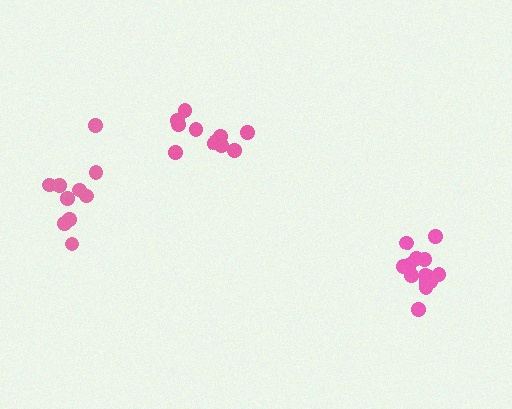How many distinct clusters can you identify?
There are 3 distinct clusters.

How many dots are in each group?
Group 1: 10 dots, Group 2: 14 dots, Group 3: 10 dots (34 total).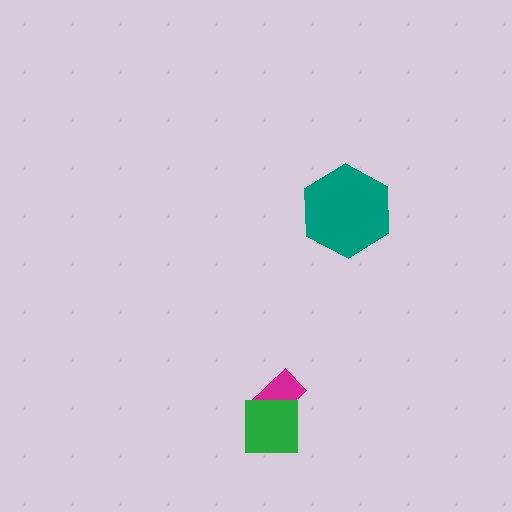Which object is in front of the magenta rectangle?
The green square is in front of the magenta rectangle.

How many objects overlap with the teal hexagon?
0 objects overlap with the teal hexagon.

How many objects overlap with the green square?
1 object overlaps with the green square.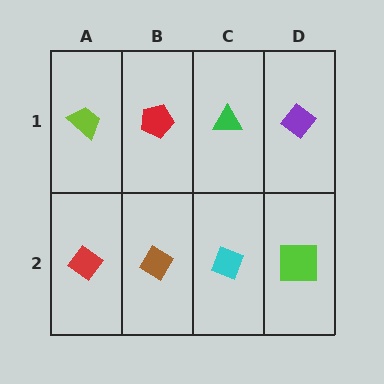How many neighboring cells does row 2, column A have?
2.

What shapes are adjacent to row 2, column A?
A lime trapezoid (row 1, column A), a brown diamond (row 2, column B).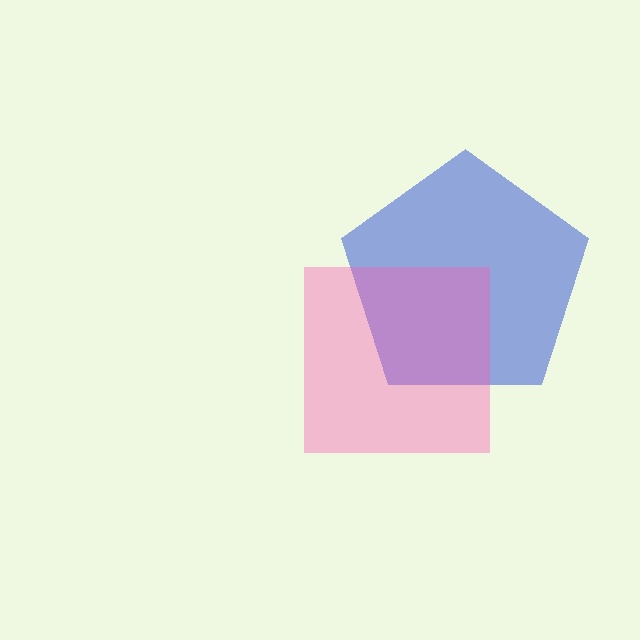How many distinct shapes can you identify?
There are 2 distinct shapes: a blue pentagon, a pink square.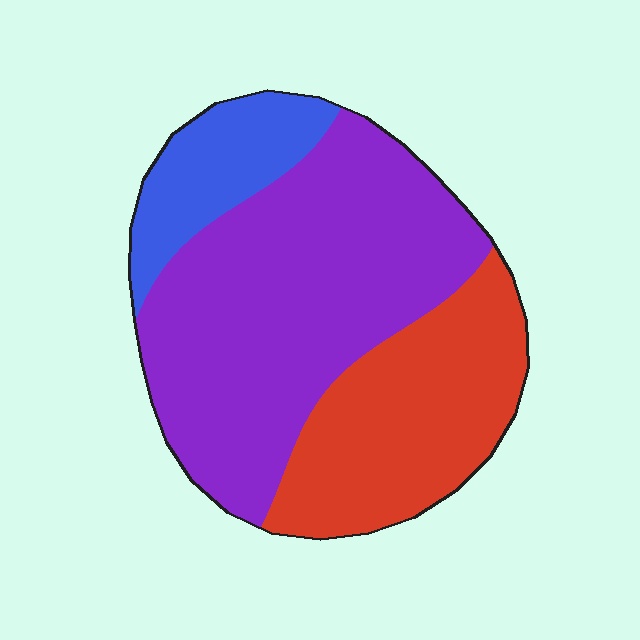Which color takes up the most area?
Purple, at roughly 55%.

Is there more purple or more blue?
Purple.